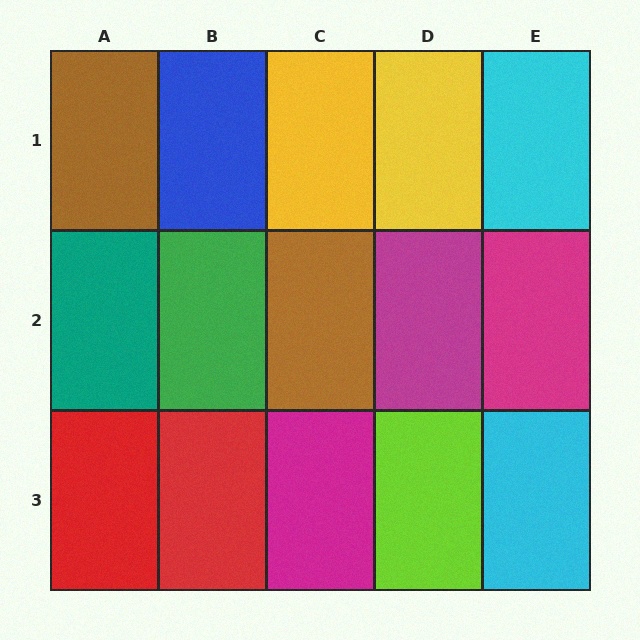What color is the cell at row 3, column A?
Red.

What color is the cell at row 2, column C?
Brown.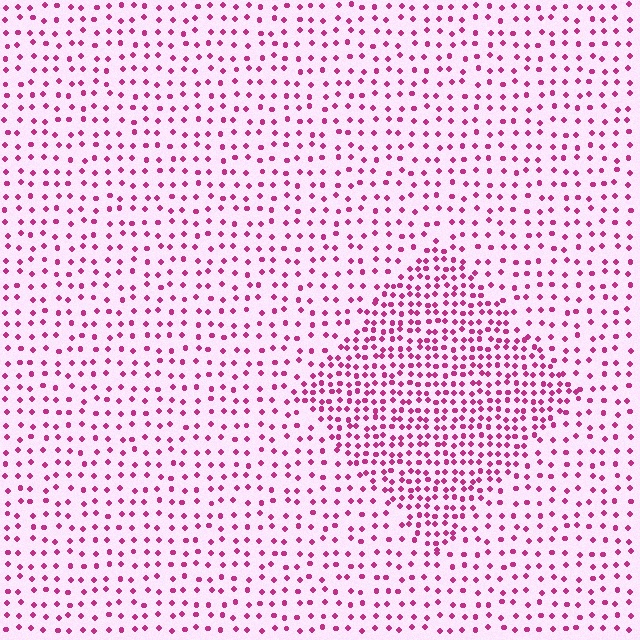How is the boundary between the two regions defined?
The boundary is defined by a change in element density (approximately 2.1x ratio). All elements are the same color, size, and shape.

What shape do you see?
I see a diamond.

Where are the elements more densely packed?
The elements are more densely packed inside the diamond boundary.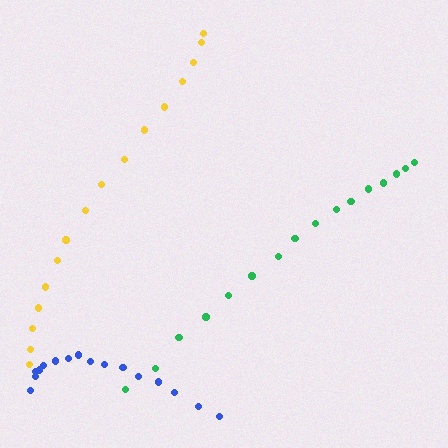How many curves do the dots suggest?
There are 3 distinct paths.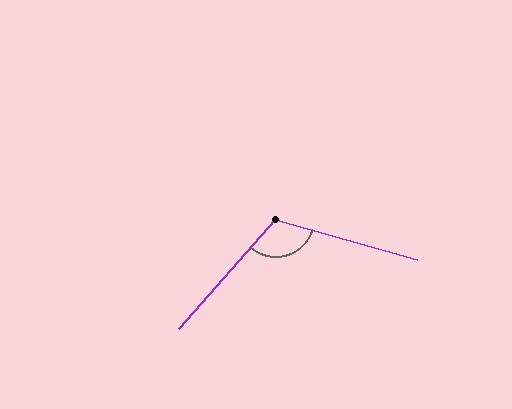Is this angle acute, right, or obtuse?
It is obtuse.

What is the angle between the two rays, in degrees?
Approximately 115 degrees.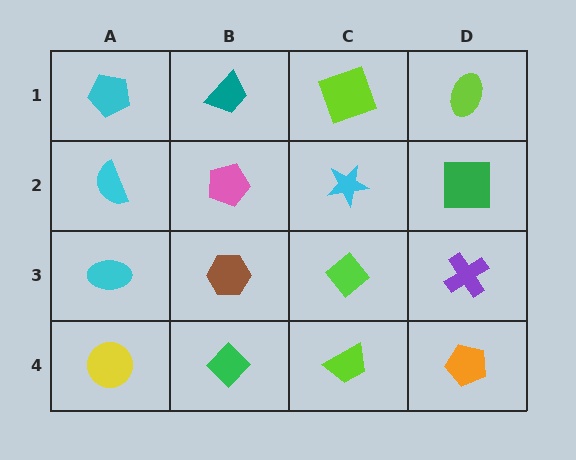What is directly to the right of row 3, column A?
A brown hexagon.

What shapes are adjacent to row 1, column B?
A pink pentagon (row 2, column B), a cyan pentagon (row 1, column A), a lime square (row 1, column C).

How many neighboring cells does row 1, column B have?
3.